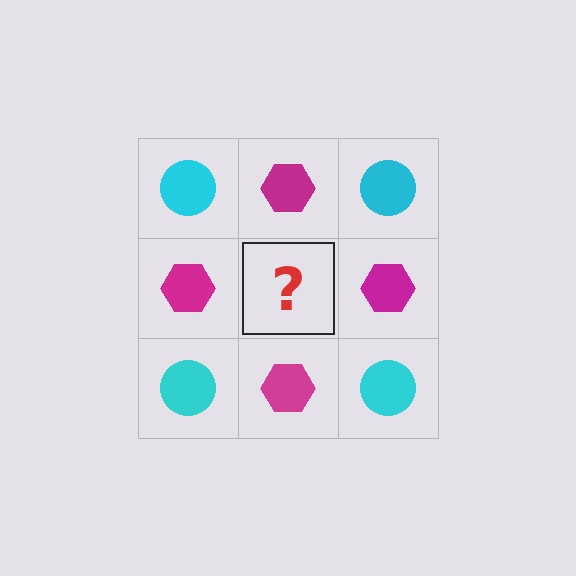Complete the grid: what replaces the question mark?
The question mark should be replaced with a cyan circle.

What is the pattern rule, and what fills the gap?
The rule is that it alternates cyan circle and magenta hexagon in a checkerboard pattern. The gap should be filled with a cyan circle.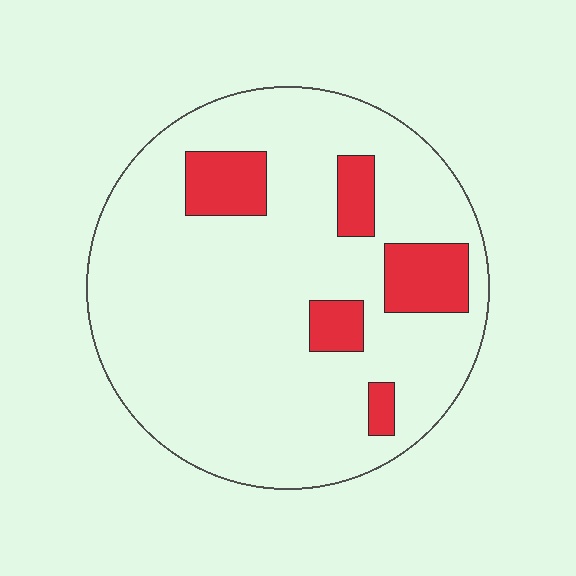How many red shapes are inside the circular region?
5.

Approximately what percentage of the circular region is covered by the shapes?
Approximately 15%.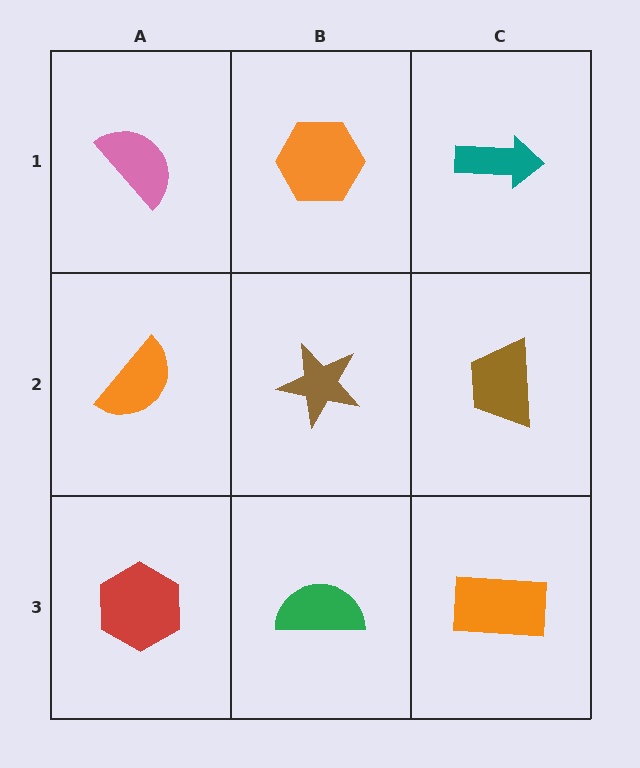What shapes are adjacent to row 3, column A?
An orange semicircle (row 2, column A), a green semicircle (row 3, column B).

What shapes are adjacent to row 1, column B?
A brown star (row 2, column B), a pink semicircle (row 1, column A), a teal arrow (row 1, column C).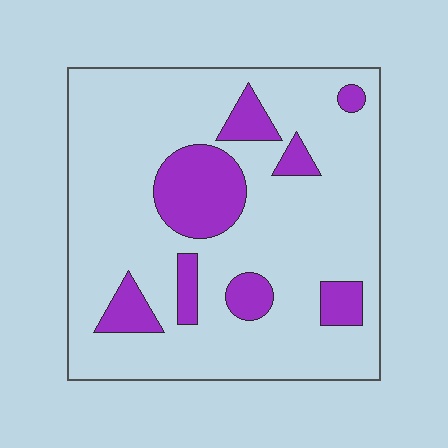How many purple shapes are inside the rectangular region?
8.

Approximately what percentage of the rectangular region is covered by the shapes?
Approximately 20%.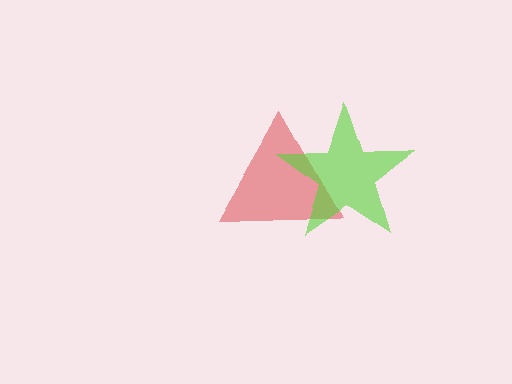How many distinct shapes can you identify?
There are 2 distinct shapes: a red triangle, a lime star.